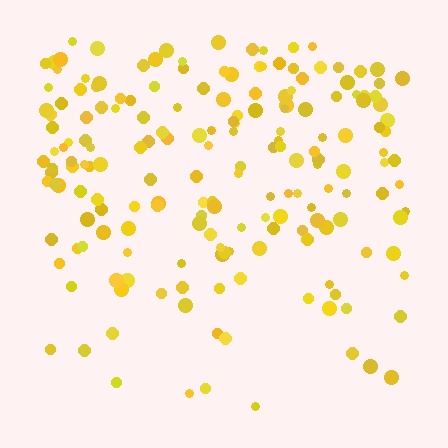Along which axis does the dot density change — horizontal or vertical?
Vertical.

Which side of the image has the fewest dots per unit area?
The bottom.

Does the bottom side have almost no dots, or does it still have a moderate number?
Still a moderate number, just noticeably fewer than the top.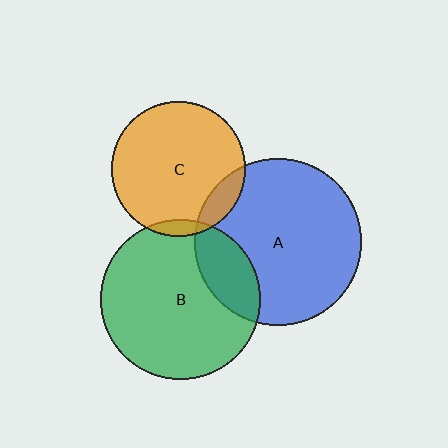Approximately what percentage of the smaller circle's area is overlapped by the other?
Approximately 5%.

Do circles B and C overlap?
Yes.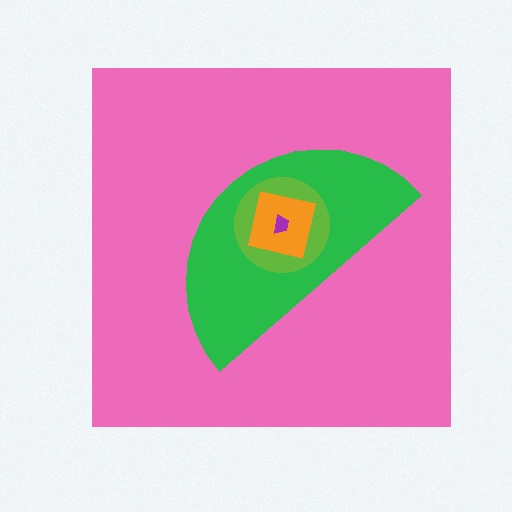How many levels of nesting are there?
5.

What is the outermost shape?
The pink square.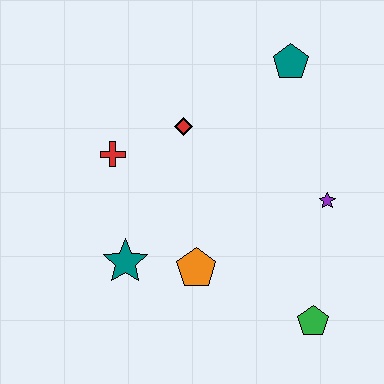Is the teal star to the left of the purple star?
Yes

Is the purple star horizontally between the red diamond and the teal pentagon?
No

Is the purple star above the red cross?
No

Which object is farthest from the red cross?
The green pentagon is farthest from the red cross.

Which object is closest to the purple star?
The green pentagon is closest to the purple star.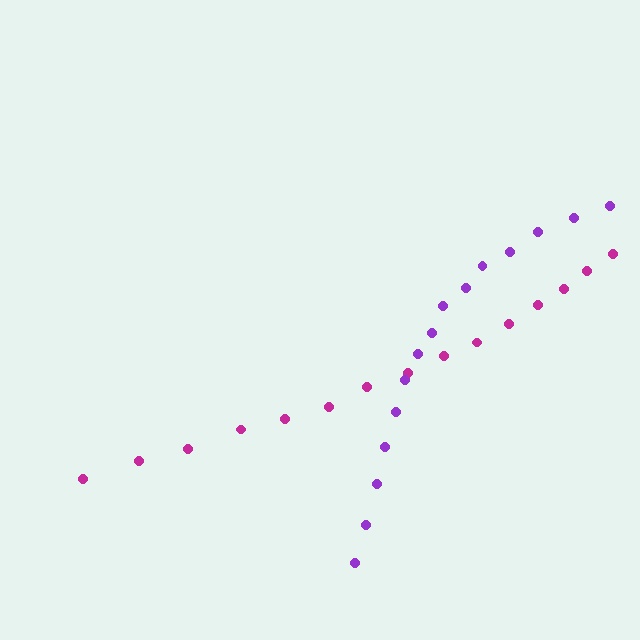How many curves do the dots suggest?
There are 2 distinct paths.